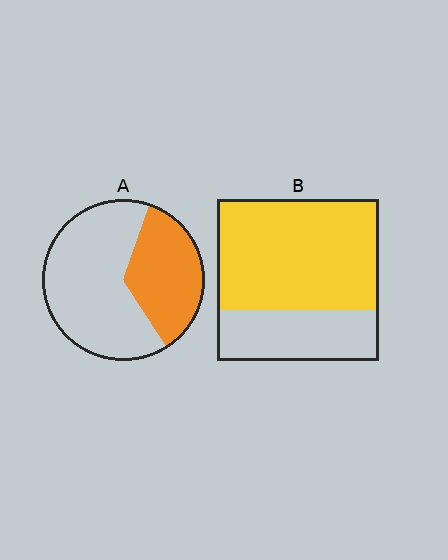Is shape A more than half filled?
No.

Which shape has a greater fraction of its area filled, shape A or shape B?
Shape B.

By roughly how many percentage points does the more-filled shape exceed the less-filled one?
By roughly 35 percentage points (B over A).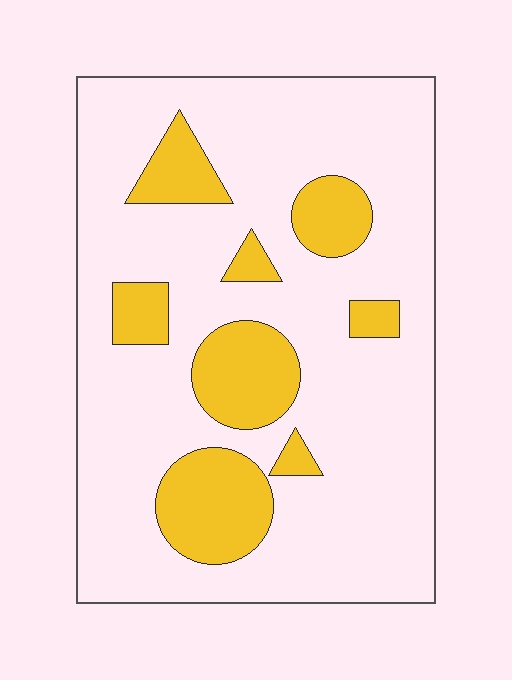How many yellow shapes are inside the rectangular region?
8.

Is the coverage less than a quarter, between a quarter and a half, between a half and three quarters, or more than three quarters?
Less than a quarter.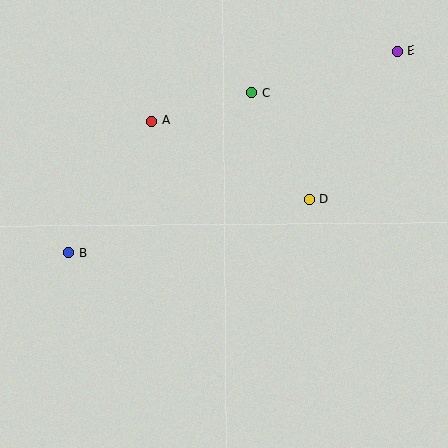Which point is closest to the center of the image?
Point D at (309, 199) is closest to the center.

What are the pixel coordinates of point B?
Point B is at (69, 253).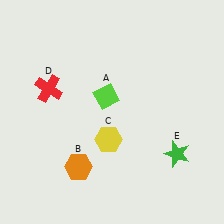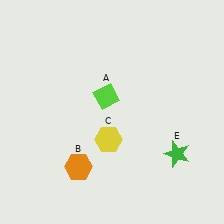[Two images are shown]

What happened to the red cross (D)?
The red cross (D) was removed in Image 2. It was in the top-left area of Image 1.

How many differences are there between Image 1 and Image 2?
There is 1 difference between the two images.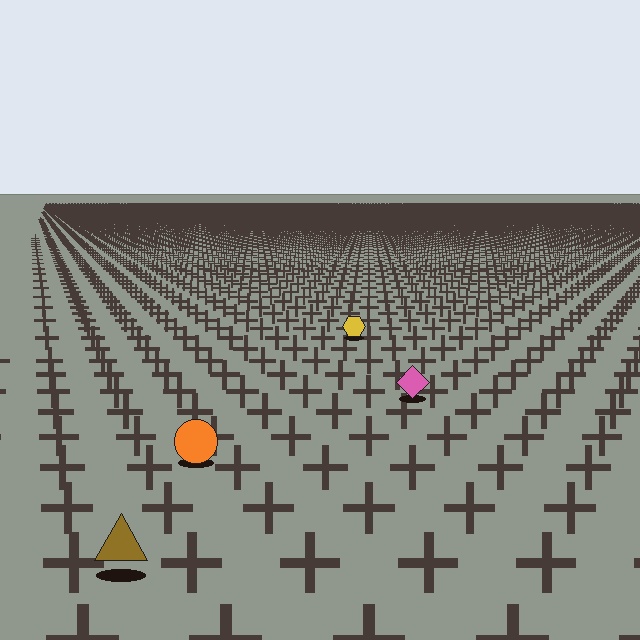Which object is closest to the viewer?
The brown triangle is closest. The texture marks near it are larger and more spread out.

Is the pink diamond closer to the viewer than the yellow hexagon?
Yes. The pink diamond is closer — you can tell from the texture gradient: the ground texture is coarser near it.